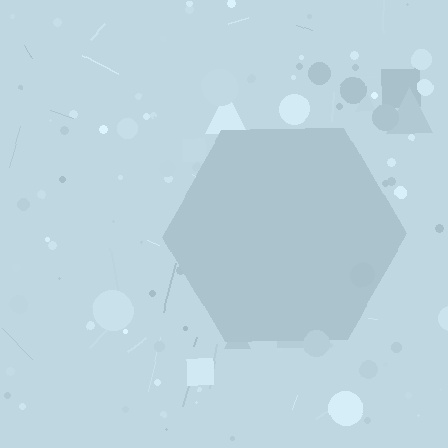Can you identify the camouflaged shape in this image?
The camouflaged shape is a hexagon.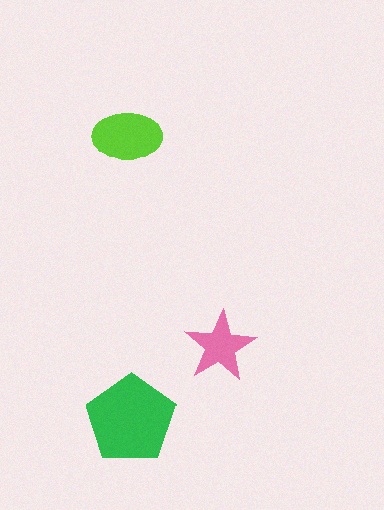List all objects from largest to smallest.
The green pentagon, the lime ellipse, the pink star.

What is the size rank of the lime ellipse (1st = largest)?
2nd.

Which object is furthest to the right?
The pink star is rightmost.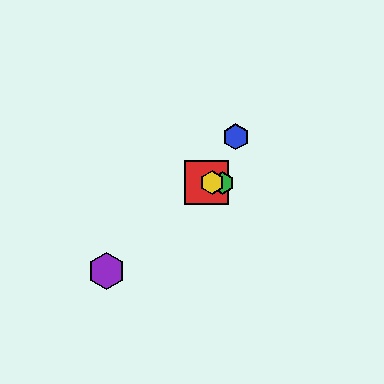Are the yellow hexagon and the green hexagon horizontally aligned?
Yes, both are at y≈183.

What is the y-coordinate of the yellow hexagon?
The yellow hexagon is at y≈183.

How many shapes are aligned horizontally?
3 shapes (the red square, the green hexagon, the yellow hexagon) are aligned horizontally.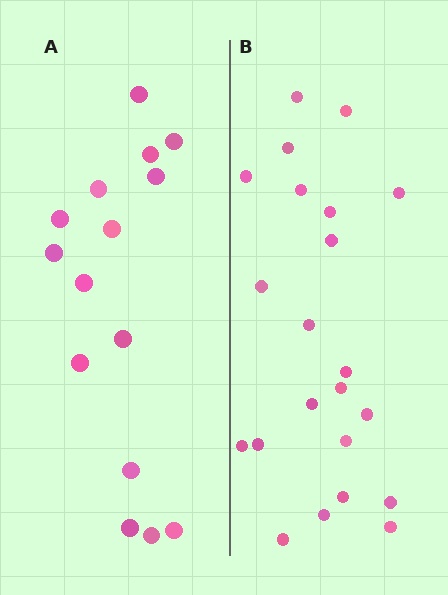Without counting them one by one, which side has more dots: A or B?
Region B (the right region) has more dots.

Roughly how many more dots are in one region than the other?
Region B has roughly 8 or so more dots than region A.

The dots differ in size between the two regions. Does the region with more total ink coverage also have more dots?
No. Region A has more total ink coverage because its dots are larger, but region B actually contains more individual dots. Total area can be misleading — the number of items is what matters here.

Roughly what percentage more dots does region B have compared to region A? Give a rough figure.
About 45% more.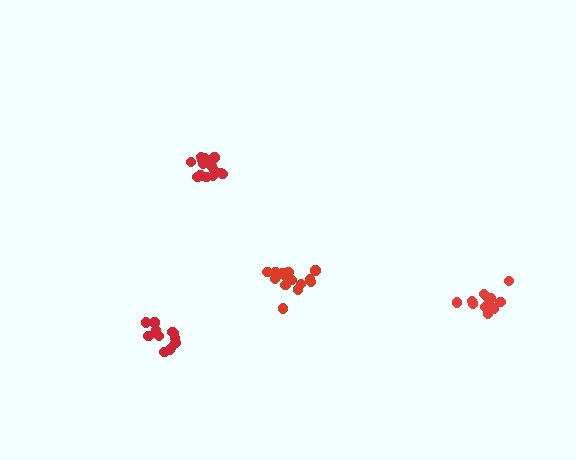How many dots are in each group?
Group 1: 13 dots, Group 2: 12 dots, Group 3: 15 dots, Group 4: 15 dots (55 total).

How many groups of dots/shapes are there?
There are 4 groups.